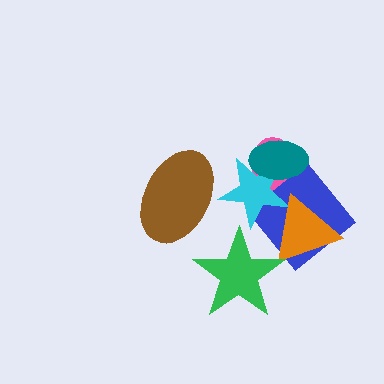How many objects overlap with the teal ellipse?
2 objects overlap with the teal ellipse.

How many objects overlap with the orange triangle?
4 objects overlap with the orange triangle.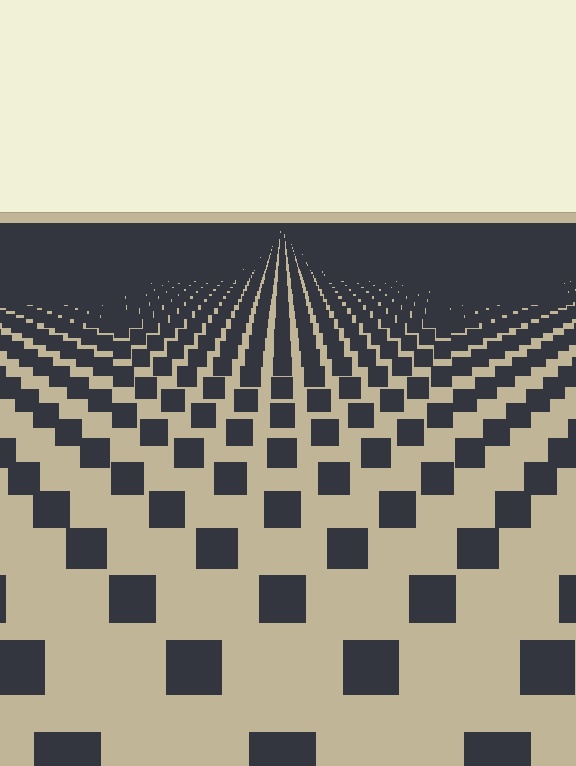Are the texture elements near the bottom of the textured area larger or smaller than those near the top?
Larger. Near the bottom, elements are closer to the viewer and appear at a bigger on-screen size.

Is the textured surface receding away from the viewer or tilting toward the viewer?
The surface is receding away from the viewer. Texture elements get smaller and denser toward the top.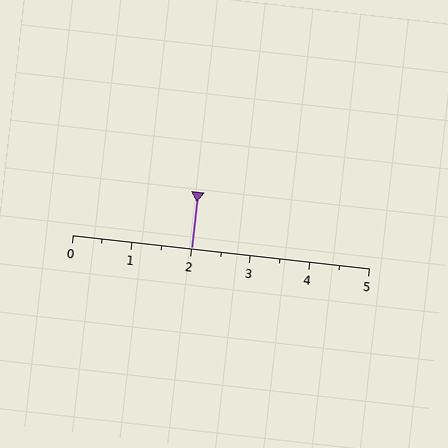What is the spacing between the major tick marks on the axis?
The major ticks are spaced 1 apart.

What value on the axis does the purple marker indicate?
The marker indicates approximately 2.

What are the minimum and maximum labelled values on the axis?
The axis runs from 0 to 5.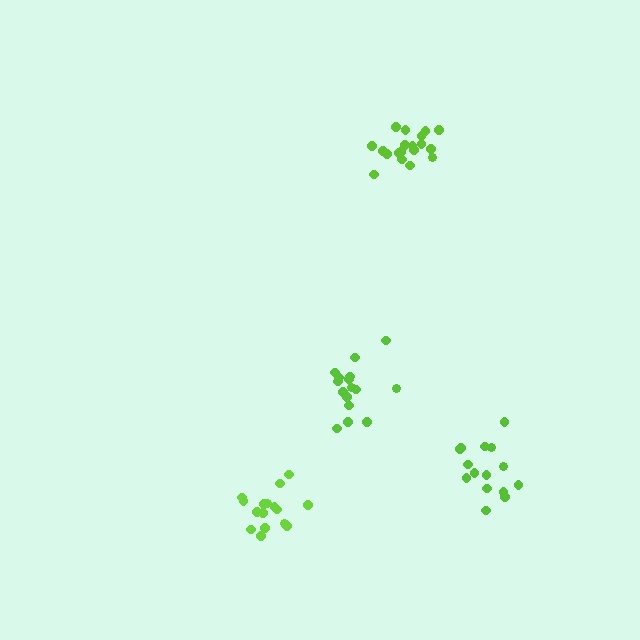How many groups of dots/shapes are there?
There are 4 groups.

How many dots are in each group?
Group 1: 16 dots, Group 2: 17 dots, Group 3: 15 dots, Group 4: 19 dots (67 total).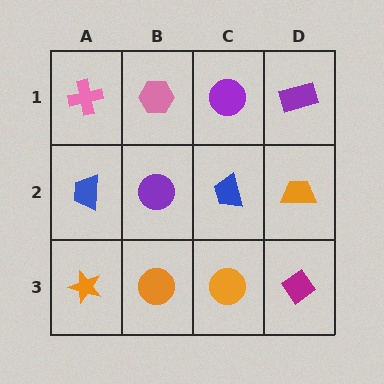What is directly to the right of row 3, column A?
An orange circle.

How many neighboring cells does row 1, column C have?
3.